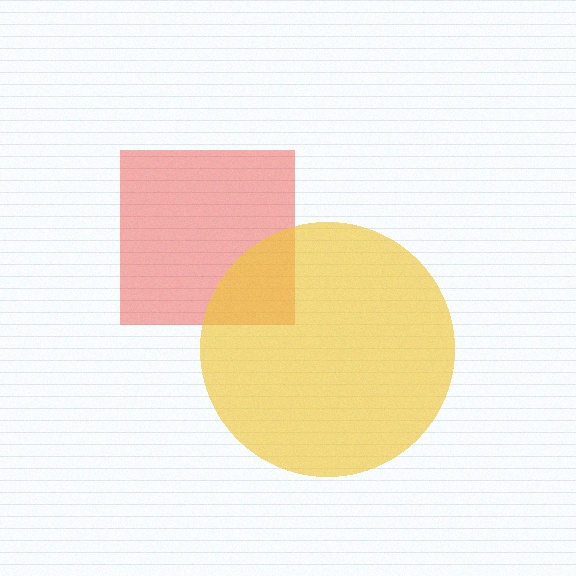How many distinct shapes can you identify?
There are 2 distinct shapes: a red square, a yellow circle.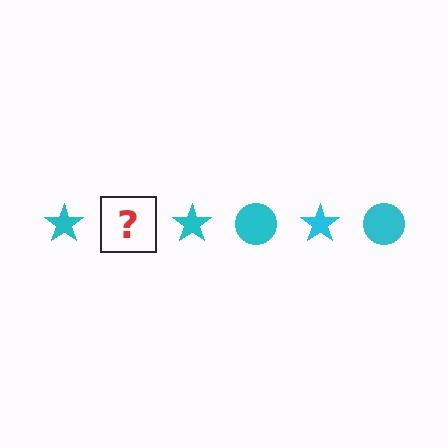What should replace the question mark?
The question mark should be replaced with a cyan circle.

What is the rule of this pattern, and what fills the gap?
The rule is that the pattern cycles through star, circle shapes in cyan. The gap should be filled with a cyan circle.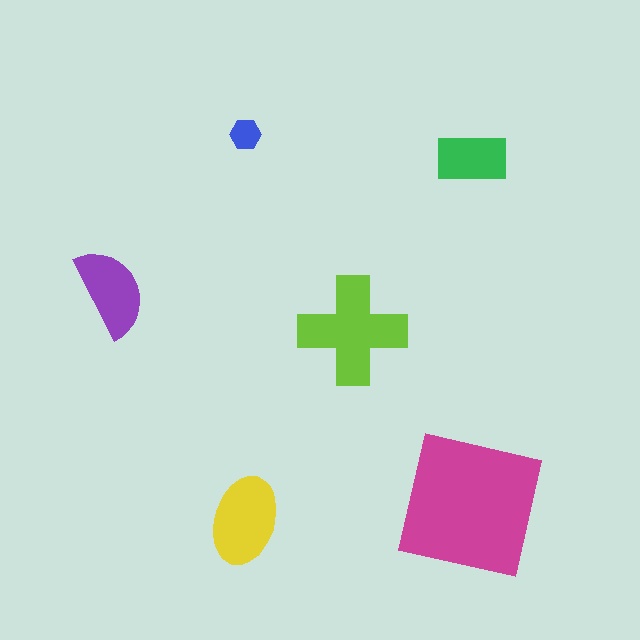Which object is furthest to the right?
The green rectangle is rightmost.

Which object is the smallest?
The blue hexagon.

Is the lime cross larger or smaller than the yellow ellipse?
Larger.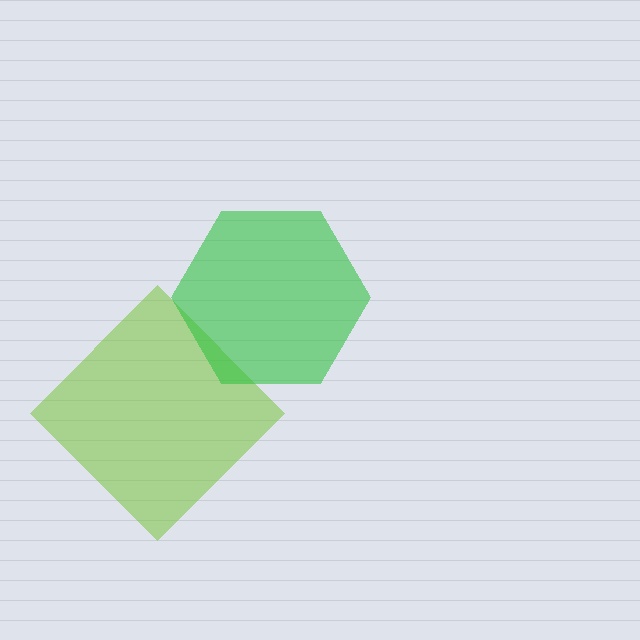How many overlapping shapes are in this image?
There are 2 overlapping shapes in the image.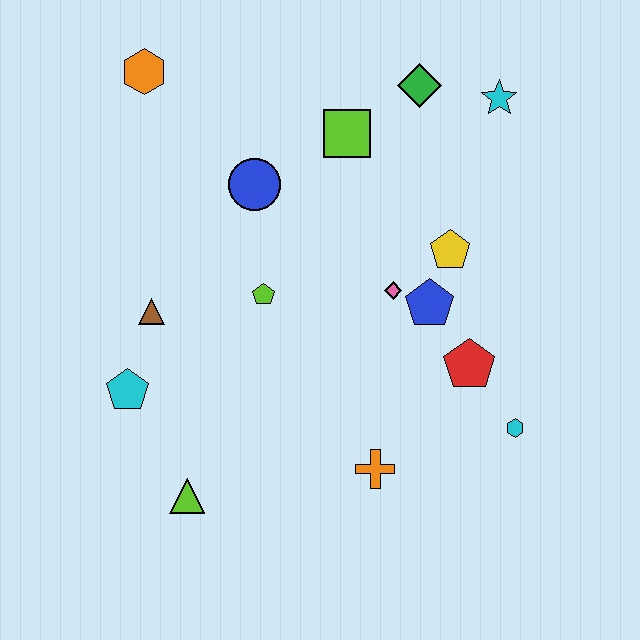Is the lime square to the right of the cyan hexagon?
No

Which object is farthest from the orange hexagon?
The cyan hexagon is farthest from the orange hexagon.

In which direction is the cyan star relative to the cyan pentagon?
The cyan star is to the right of the cyan pentagon.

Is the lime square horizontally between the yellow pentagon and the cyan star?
No